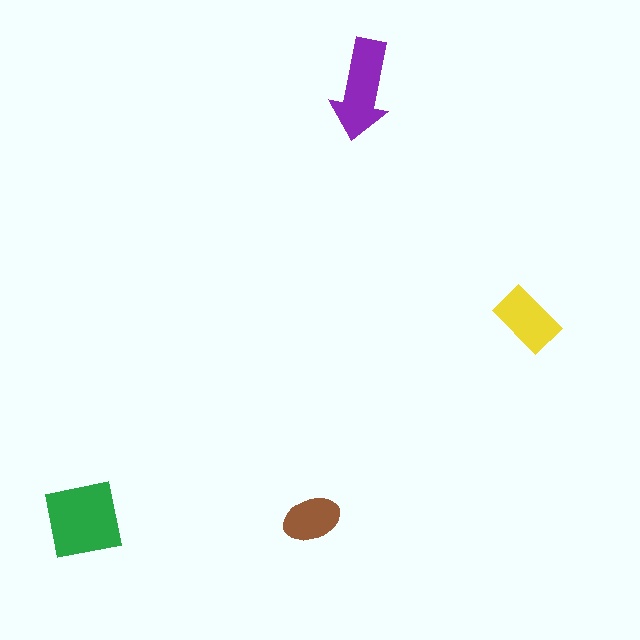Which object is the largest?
The green square.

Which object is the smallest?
The brown ellipse.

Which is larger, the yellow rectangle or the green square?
The green square.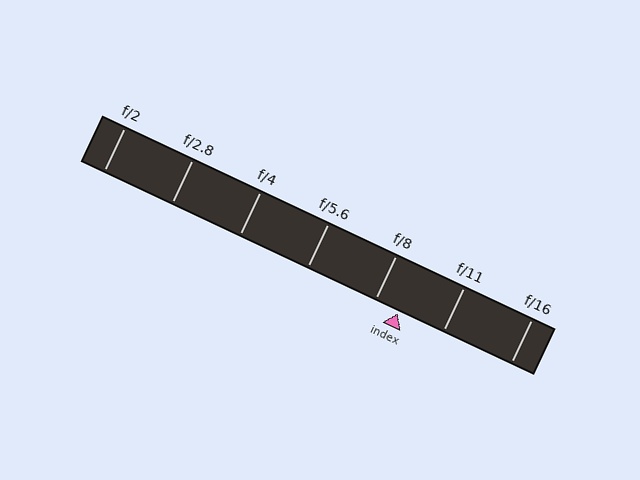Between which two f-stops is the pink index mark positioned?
The index mark is between f/8 and f/11.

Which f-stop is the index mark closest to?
The index mark is closest to f/8.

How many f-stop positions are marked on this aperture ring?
There are 7 f-stop positions marked.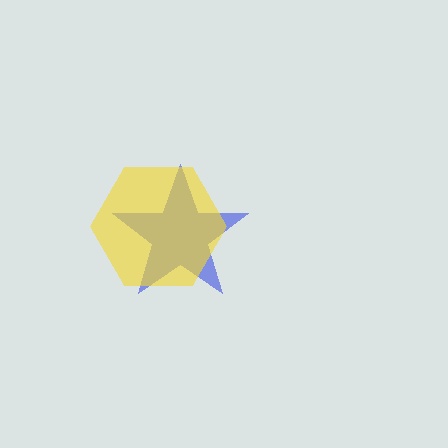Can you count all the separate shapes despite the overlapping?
Yes, there are 2 separate shapes.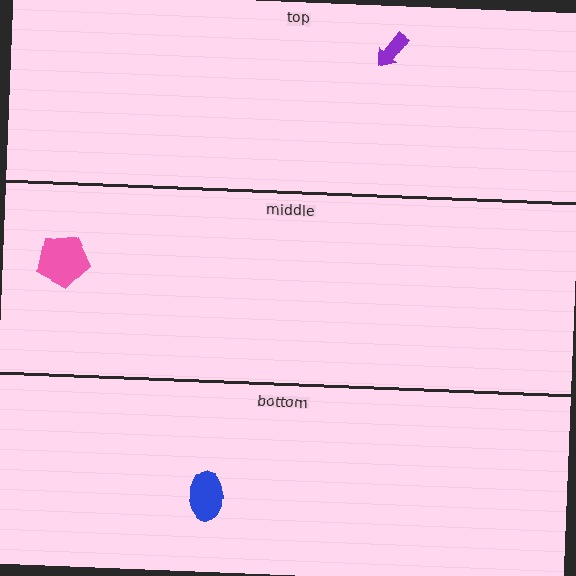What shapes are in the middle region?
The pink pentagon.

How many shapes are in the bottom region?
1.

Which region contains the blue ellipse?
The bottom region.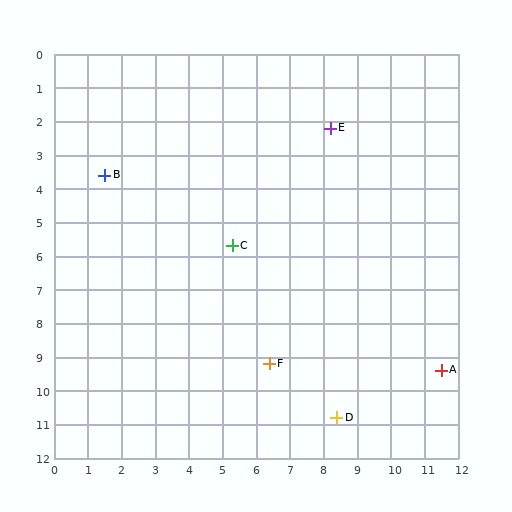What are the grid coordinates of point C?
Point C is at approximately (5.3, 5.7).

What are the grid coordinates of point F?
Point F is at approximately (6.4, 9.2).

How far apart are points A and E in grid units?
Points A and E are about 7.9 grid units apart.